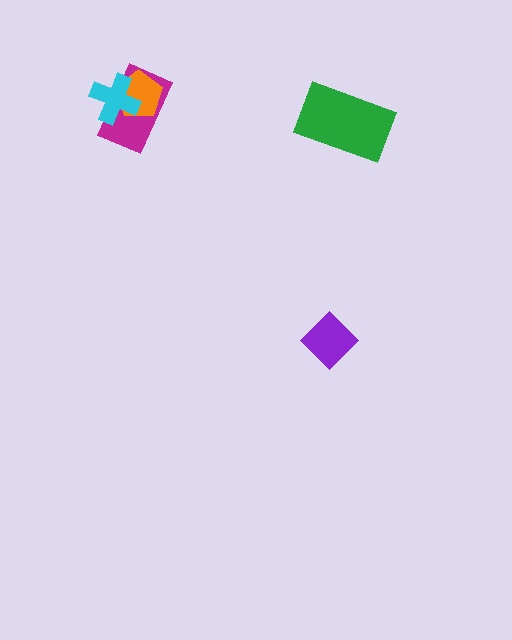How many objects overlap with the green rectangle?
0 objects overlap with the green rectangle.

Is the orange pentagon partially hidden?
Yes, it is partially covered by another shape.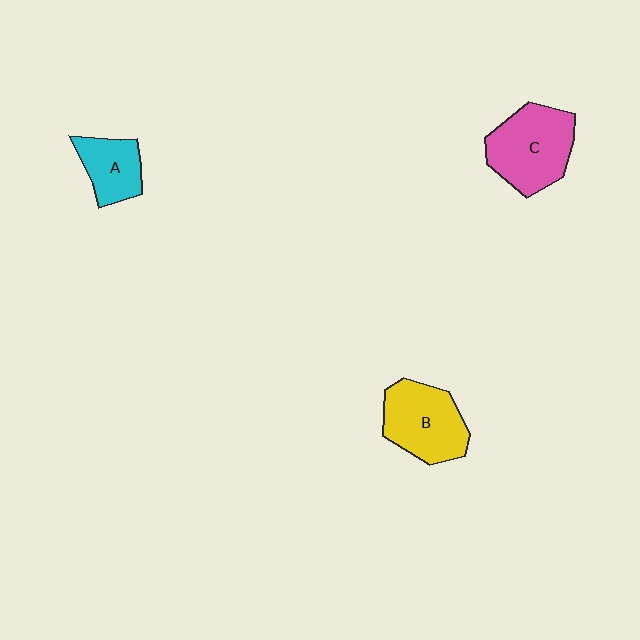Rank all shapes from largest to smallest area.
From largest to smallest: C (pink), B (yellow), A (cyan).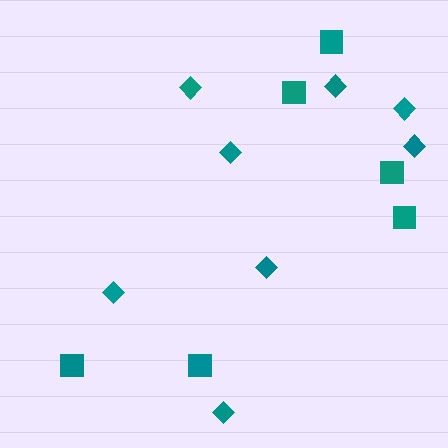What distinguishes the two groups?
There are 2 groups: one group of diamonds (8) and one group of squares (6).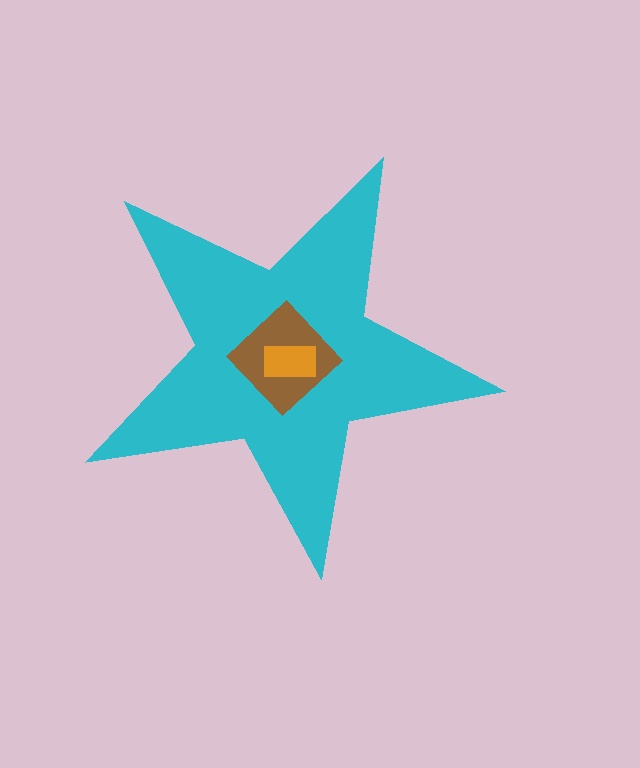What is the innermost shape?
The orange rectangle.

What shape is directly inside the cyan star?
The brown diamond.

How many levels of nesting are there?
3.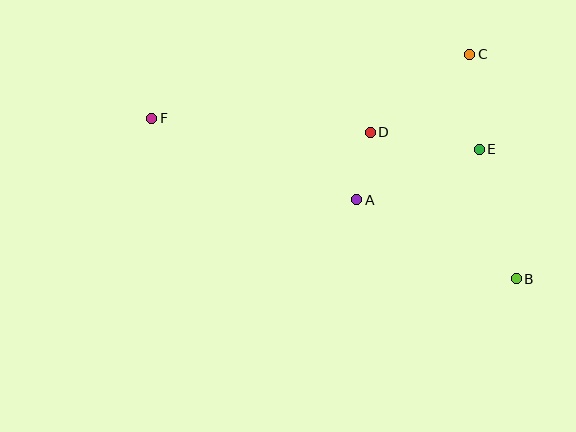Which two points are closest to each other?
Points A and D are closest to each other.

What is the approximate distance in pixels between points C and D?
The distance between C and D is approximately 126 pixels.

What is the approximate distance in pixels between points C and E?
The distance between C and E is approximately 96 pixels.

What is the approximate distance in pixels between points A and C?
The distance between A and C is approximately 184 pixels.